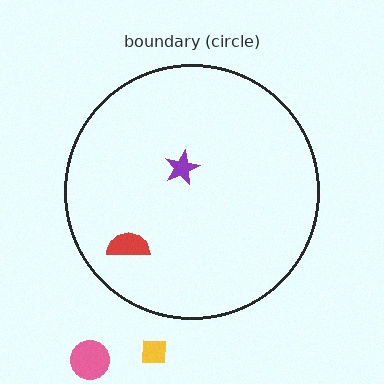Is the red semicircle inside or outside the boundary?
Inside.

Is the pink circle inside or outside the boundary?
Outside.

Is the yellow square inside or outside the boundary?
Outside.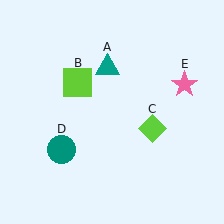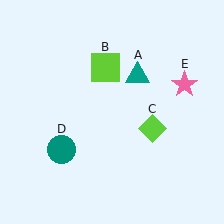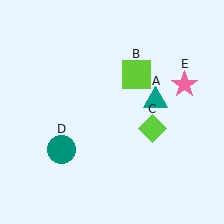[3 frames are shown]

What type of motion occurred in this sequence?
The teal triangle (object A), lime square (object B) rotated clockwise around the center of the scene.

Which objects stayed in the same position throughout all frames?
Lime diamond (object C) and teal circle (object D) and pink star (object E) remained stationary.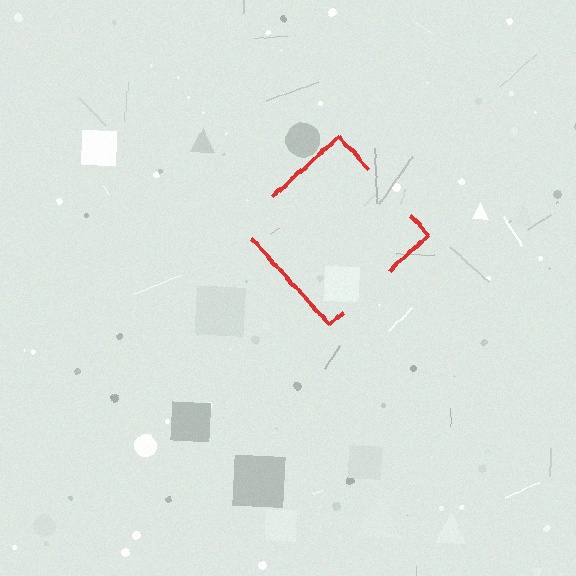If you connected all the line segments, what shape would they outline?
They would outline a diamond.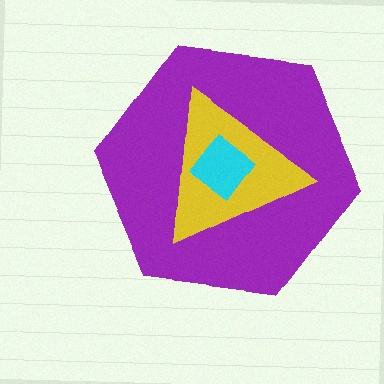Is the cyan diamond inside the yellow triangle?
Yes.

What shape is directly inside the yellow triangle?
The cyan diamond.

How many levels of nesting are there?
3.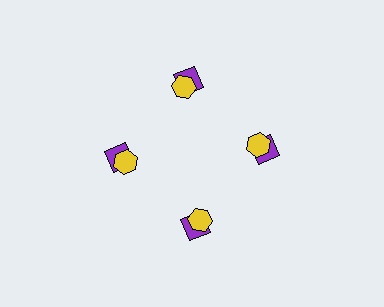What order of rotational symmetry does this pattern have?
This pattern has 4-fold rotational symmetry.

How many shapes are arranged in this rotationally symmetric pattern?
There are 8 shapes, arranged in 4 groups of 2.